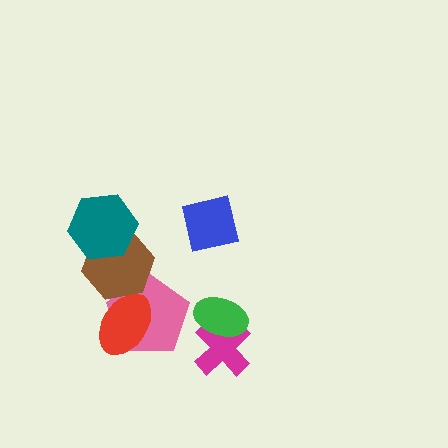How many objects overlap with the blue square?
0 objects overlap with the blue square.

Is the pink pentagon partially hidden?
Yes, it is partially covered by another shape.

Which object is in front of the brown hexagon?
The teal hexagon is in front of the brown hexagon.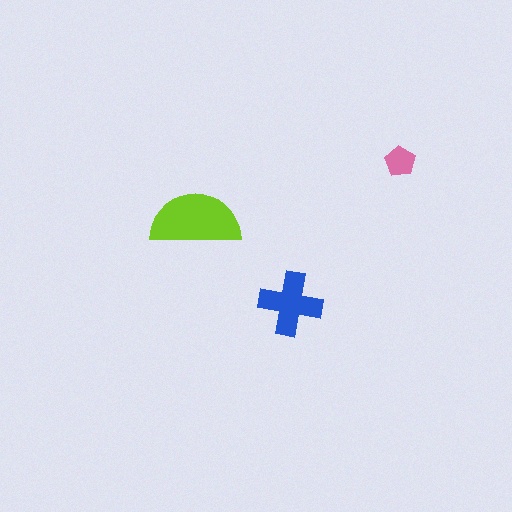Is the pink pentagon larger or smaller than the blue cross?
Smaller.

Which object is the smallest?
The pink pentagon.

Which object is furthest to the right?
The pink pentagon is rightmost.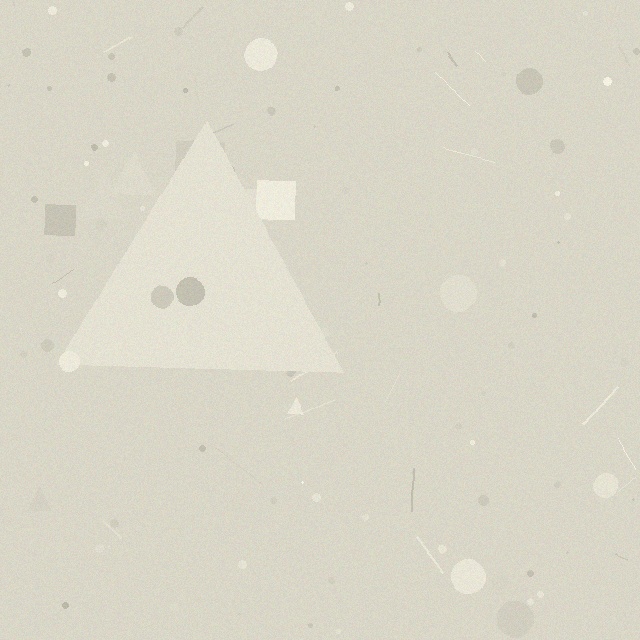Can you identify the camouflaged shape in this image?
The camouflaged shape is a triangle.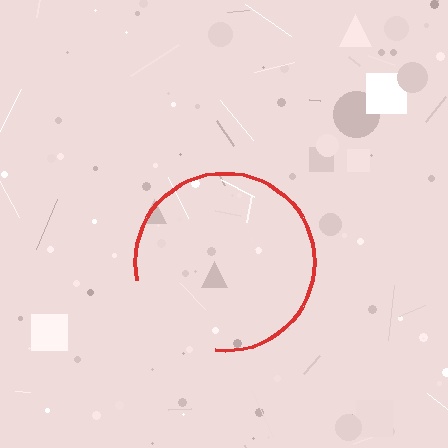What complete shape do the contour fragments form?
The contour fragments form a circle.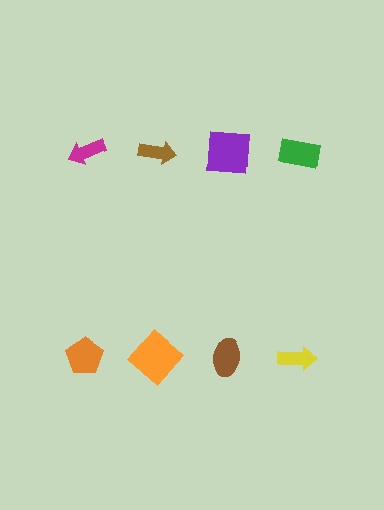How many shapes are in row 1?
4 shapes.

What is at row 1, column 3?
A purple square.